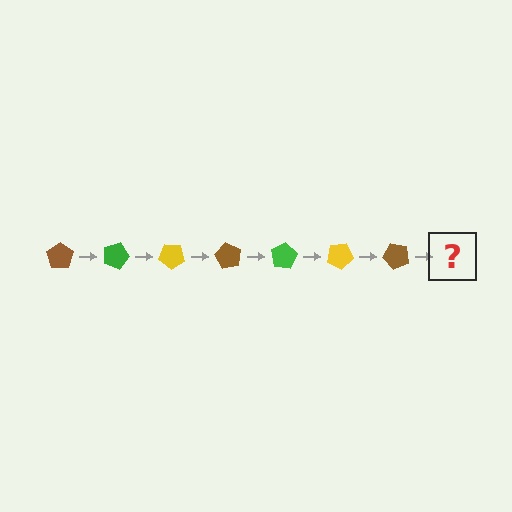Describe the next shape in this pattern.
It should be a green pentagon, rotated 140 degrees from the start.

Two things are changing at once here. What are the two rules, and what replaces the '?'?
The two rules are that it rotates 20 degrees each step and the color cycles through brown, green, and yellow. The '?' should be a green pentagon, rotated 140 degrees from the start.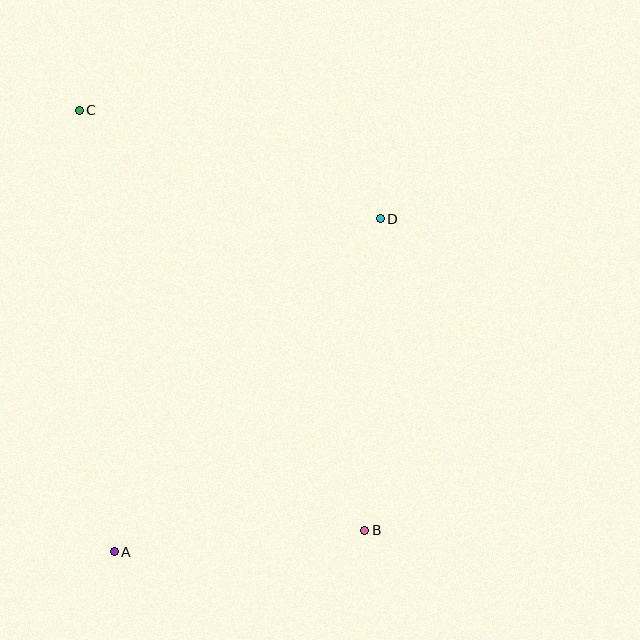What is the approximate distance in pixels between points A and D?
The distance between A and D is approximately 426 pixels.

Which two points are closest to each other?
Points A and B are closest to each other.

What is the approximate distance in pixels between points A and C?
The distance between A and C is approximately 443 pixels.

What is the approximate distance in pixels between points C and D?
The distance between C and D is approximately 320 pixels.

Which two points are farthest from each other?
Points B and C are farthest from each other.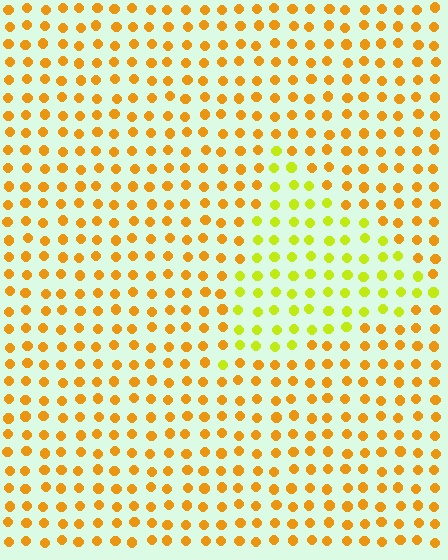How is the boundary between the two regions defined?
The boundary is defined purely by a slight shift in hue (about 36 degrees). Spacing, size, and orientation are identical on both sides.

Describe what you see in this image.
The image is filled with small orange elements in a uniform arrangement. A triangle-shaped region is visible where the elements are tinted to a slightly different hue, forming a subtle color boundary.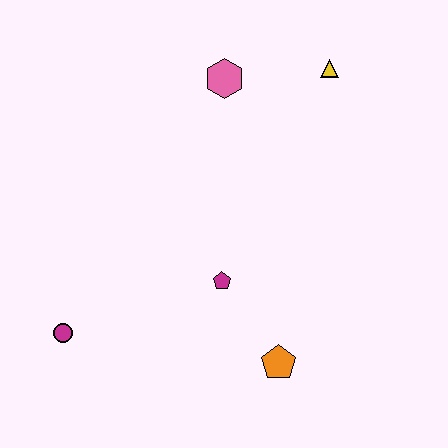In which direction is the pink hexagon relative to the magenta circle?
The pink hexagon is above the magenta circle.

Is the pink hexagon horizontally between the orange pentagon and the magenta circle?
Yes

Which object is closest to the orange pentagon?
The magenta pentagon is closest to the orange pentagon.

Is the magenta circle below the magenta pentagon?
Yes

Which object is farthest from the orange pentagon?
The yellow triangle is farthest from the orange pentagon.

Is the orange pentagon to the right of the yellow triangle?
No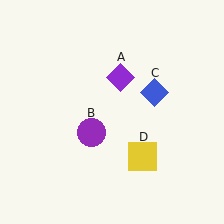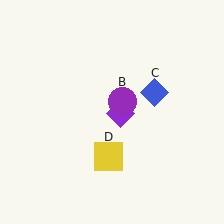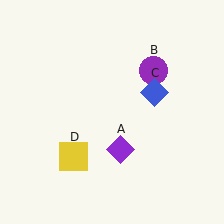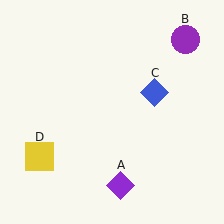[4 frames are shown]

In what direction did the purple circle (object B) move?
The purple circle (object B) moved up and to the right.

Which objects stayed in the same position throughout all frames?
Blue diamond (object C) remained stationary.